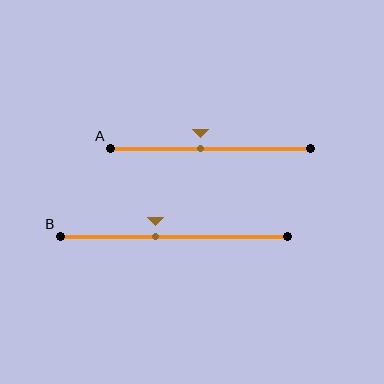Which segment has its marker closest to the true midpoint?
Segment A has its marker closest to the true midpoint.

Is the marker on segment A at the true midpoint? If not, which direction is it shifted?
No, the marker on segment A is shifted to the left by about 5% of the segment length.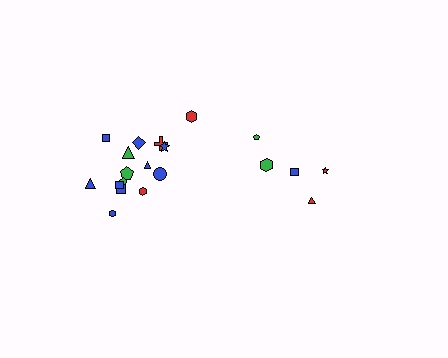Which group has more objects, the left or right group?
The left group.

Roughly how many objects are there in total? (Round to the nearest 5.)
Roughly 20 objects in total.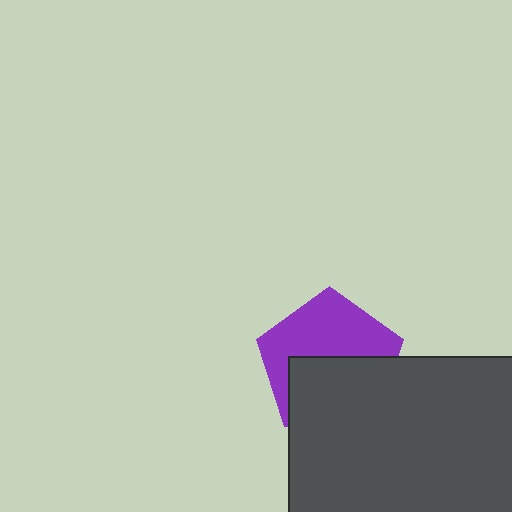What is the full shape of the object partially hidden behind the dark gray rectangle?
The partially hidden object is a purple pentagon.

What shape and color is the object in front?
The object in front is a dark gray rectangle.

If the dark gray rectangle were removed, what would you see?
You would see the complete purple pentagon.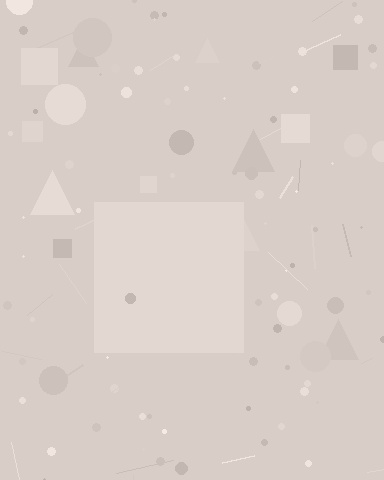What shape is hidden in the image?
A square is hidden in the image.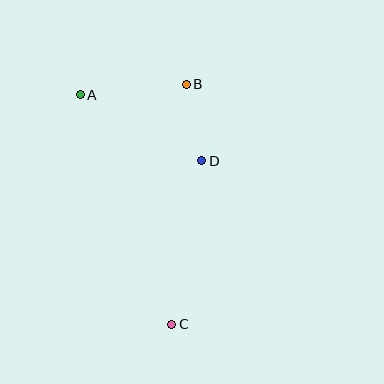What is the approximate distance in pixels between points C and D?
The distance between C and D is approximately 166 pixels.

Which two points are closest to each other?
Points B and D are closest to each other.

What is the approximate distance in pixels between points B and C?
The distance between B and C is approximately 240 pixels.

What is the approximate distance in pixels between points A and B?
The distance between A and B is approximately 106 pixels.